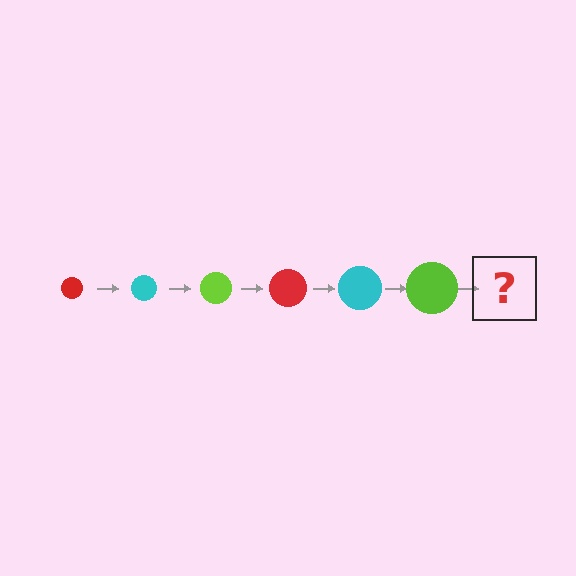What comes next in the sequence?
The next element should be a red circle, larger than the previous one.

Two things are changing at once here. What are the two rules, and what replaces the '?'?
The two rules are that the circle grows larger each step and the color cycles through red, cyan, and lime. The '?' should be a red circle, larger than the previous one.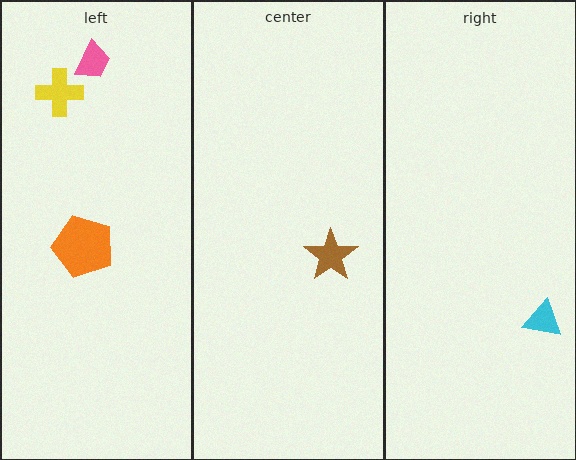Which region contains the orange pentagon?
The left region.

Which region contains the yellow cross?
The left region.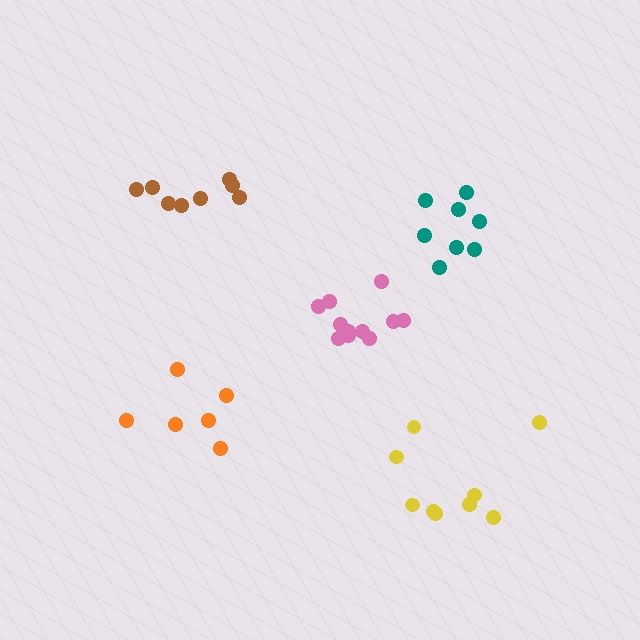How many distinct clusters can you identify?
There are 5 distinct clusters.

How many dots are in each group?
Group 1: 9 dots, Group 2: 8 dots, Group 3: 11 dots, Group 4: 9 dots, Group 5: 6 dots (43 total).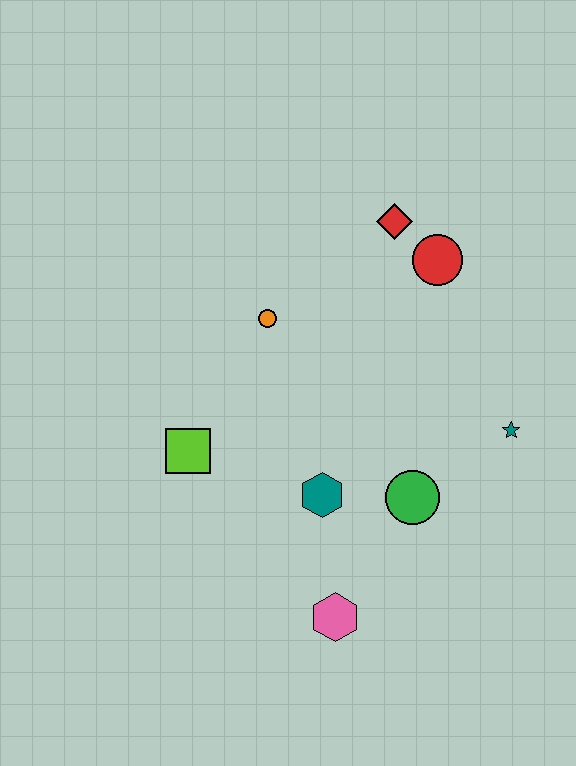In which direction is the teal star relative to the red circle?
The teal star is below the red circle.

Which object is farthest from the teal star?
The lime square is farthest from the teal star.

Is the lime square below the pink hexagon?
No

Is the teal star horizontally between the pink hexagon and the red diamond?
No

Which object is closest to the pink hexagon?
The teal hexagon is closest to the pink hexagon.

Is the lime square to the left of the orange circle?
Yes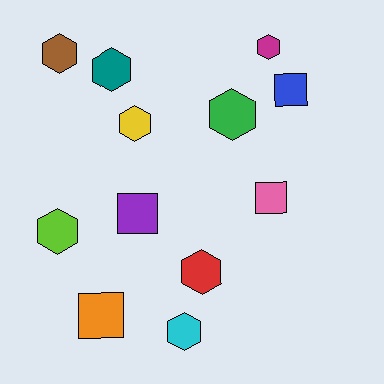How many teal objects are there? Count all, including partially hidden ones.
There is 1 teal object.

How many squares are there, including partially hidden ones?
There are 4 squares.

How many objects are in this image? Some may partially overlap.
There are 12 objects.